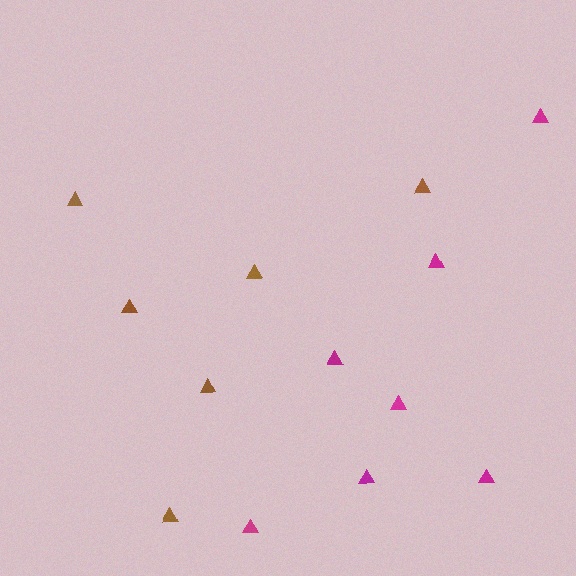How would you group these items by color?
There are 2 groups: one group of brown triangles (6) and one group of magenta triangles (7).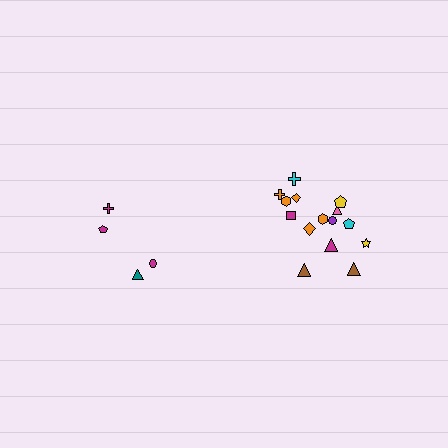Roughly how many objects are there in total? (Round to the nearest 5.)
Roughly 20 objects in total.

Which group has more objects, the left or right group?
The right group.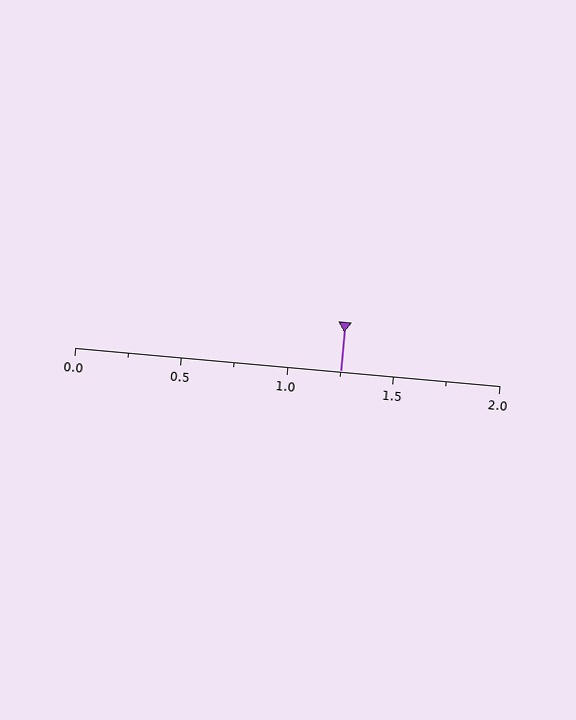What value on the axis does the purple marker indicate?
The marker indicates approximately 1.25.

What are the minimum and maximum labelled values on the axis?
The axis runs from 0.0 to 2.0.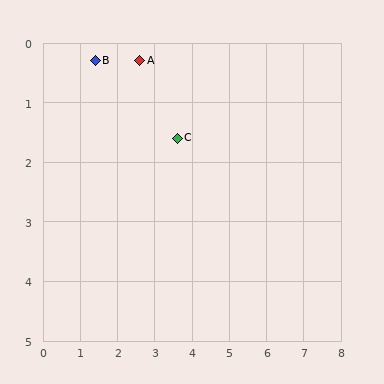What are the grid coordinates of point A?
Point A is at approximately (2.6, 0.3).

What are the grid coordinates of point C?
Point C is at approximately (3.6, 1.6).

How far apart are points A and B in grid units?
Points A and B are about 1.2 grid units apart.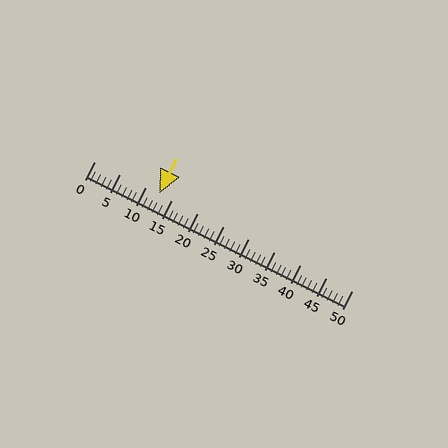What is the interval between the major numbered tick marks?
The major tick marks are spaced 5 units apart.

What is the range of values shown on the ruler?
The ruler shows values from 0 to 50.